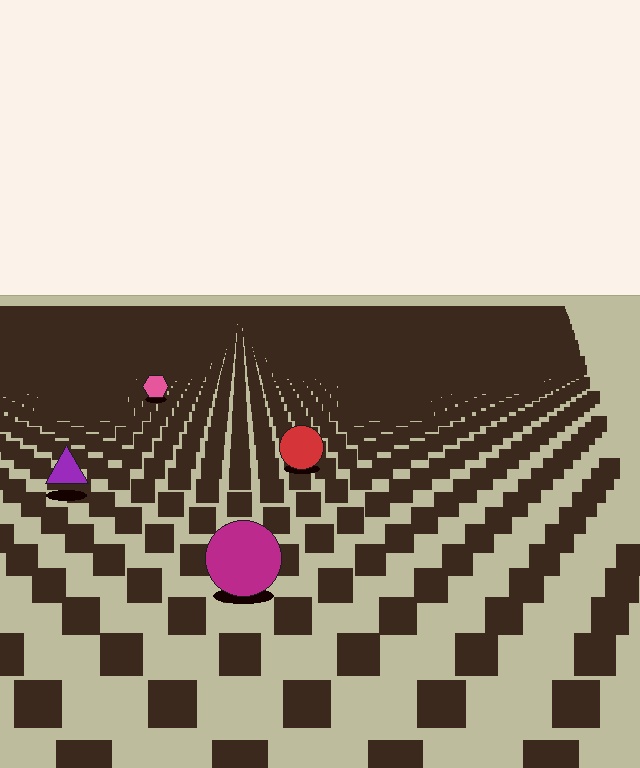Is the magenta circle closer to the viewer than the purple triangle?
Yes. The magenta circle is closer — you can tell from the texture gradient: the ground texture is coarser near it.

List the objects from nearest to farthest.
From nearest to farthest: the magenta circle, the purple triangle, the red circle, the pink hexagon.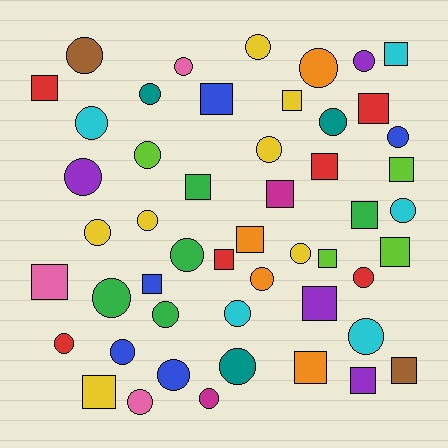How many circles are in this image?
There are 29 circles.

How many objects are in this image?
There are 50 objects.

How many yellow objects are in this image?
There are 7 yellow objects.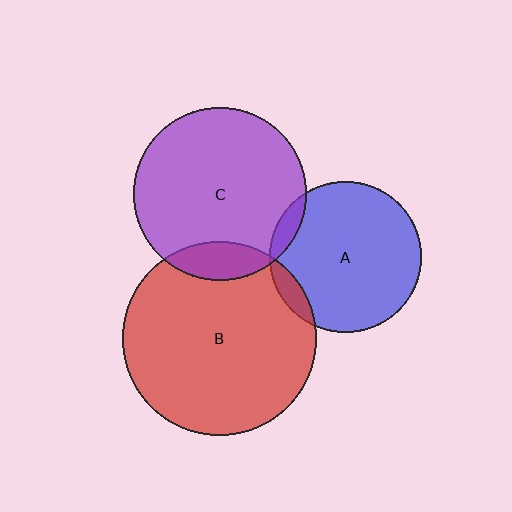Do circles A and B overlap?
Yes.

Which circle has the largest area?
Circle B (red).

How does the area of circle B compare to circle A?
Approximately 1.6 times.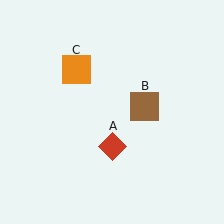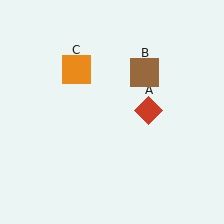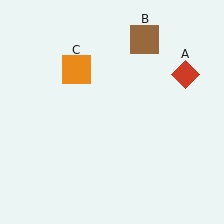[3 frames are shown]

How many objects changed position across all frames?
2 objects changed position: red diamond (object A), brown square (object B).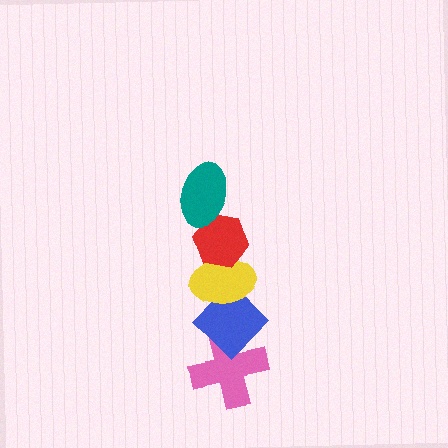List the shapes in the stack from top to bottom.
From top to bottom: the teal ellipse, the red hexagon, the yellow ellipse, the blue diamond, the pink cross.